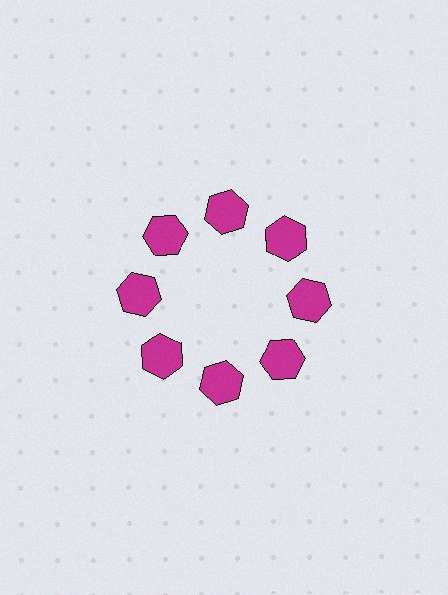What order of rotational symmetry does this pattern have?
This pattern has 8-fold rotational symmetry.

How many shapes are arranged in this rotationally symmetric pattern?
There are 8 shapes, arranged in 8 groups of 1.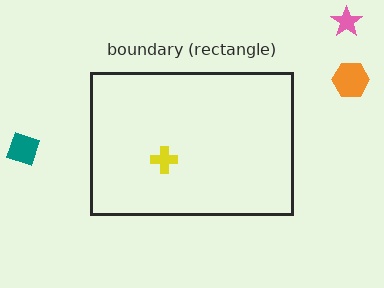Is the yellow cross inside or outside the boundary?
Inside.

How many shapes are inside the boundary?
1 inside, 3 outside.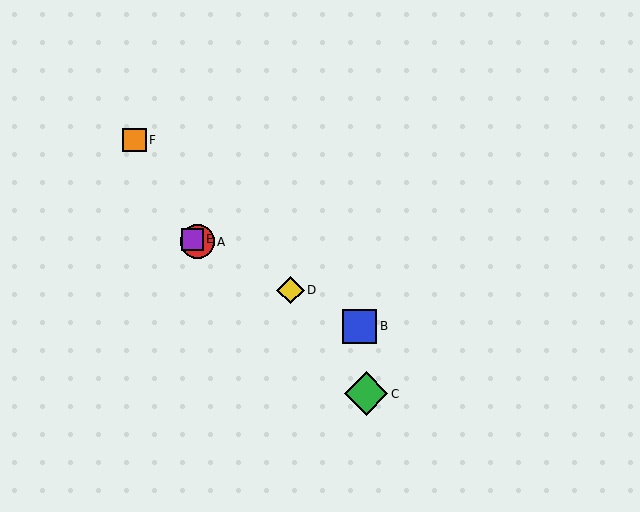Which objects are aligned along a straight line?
Objects A, B, D, E are aligned along a straight line.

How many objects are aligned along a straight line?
4 objects (A, B, D, E) are aligned along a straight line.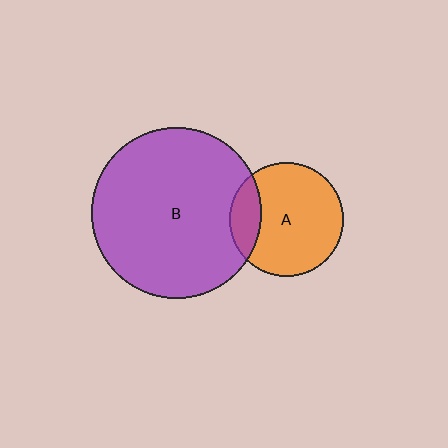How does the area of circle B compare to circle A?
Approximately 2.2 times.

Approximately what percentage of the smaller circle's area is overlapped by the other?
Approximately 20%.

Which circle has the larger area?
Circle B (purple).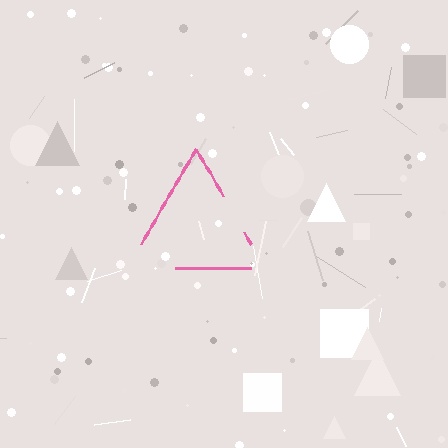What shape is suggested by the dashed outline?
The dashed outline suggests a triangle.